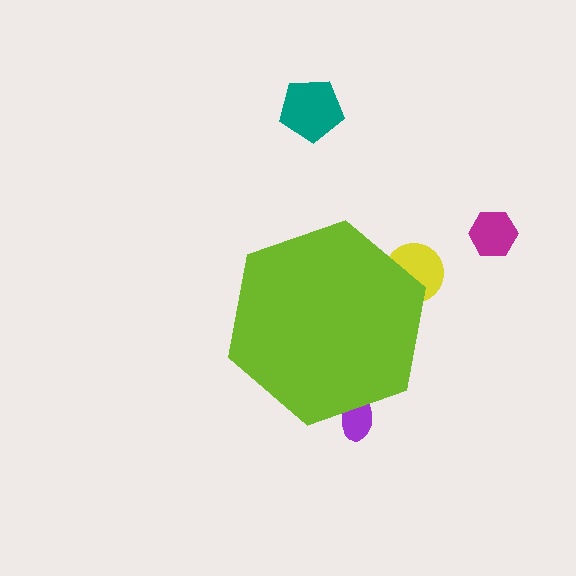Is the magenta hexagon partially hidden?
No, the magenta hexagon is fully visible.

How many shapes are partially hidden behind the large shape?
2 shapes are partially hidden.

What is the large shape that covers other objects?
A lime hexagon.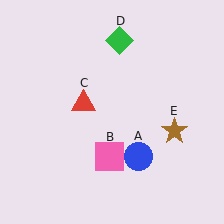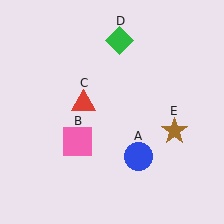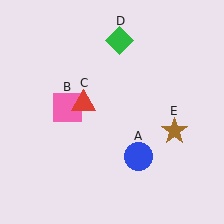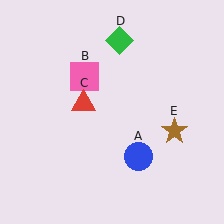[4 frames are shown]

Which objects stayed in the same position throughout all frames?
Blue circle (object A) and red triangle (object C) and green diamond (object D) and brown star (object E) remained stationary.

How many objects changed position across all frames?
1 object changed position: pink square (object B).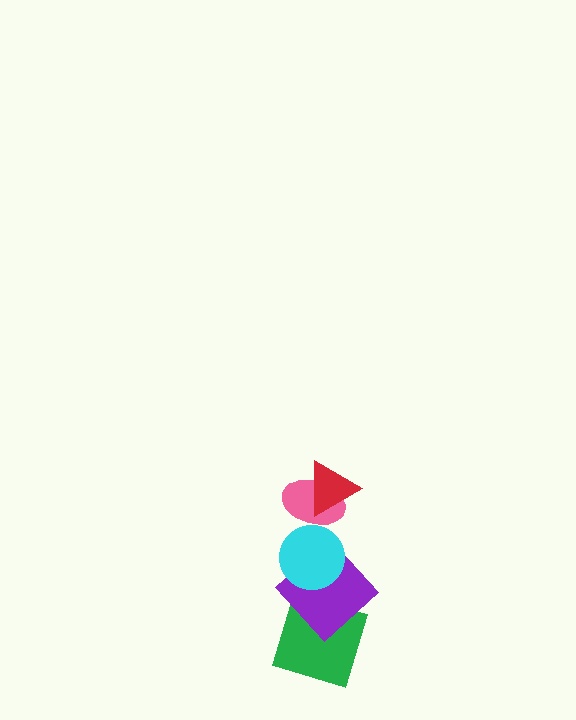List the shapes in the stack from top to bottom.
From top to bottom: the red triangle, the pink ellipse, the cyan circle, the purple diamond, the green square.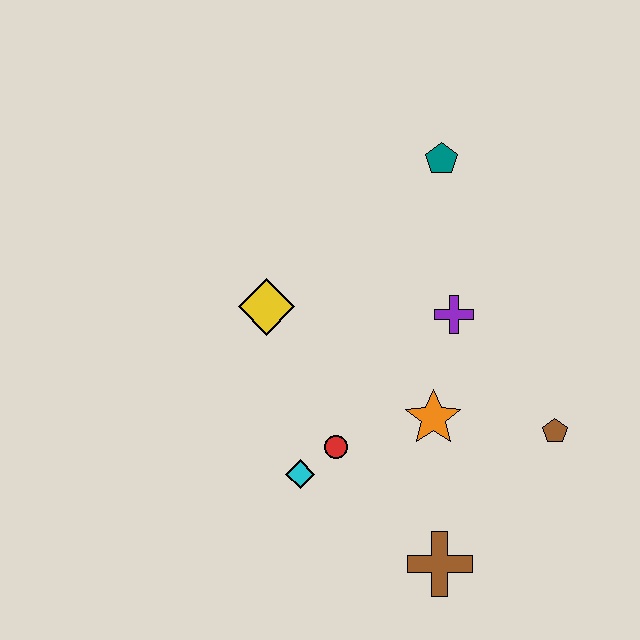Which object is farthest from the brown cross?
The teal pentagon is farthest from the brown cross.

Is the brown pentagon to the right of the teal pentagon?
Yes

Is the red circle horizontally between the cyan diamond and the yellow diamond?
No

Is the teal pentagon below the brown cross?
No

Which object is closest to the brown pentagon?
The orange star is closest to the brown pentagon.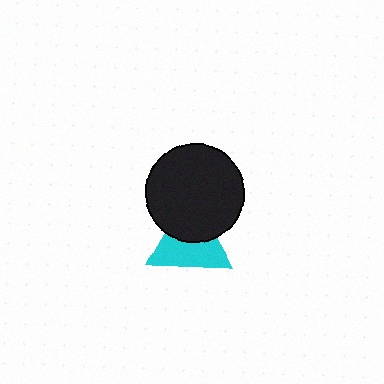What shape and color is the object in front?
The object in front is a black circle.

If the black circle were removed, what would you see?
You would see the complete cyan triangle.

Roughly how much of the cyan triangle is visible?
About half of it is visible (roughly 57%).